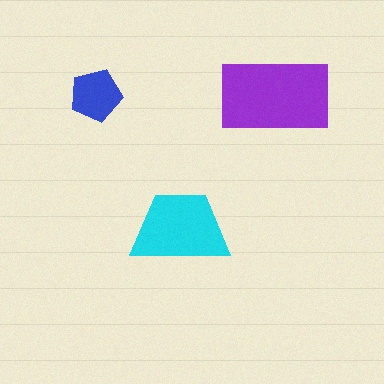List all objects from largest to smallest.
The purple rectangle, the cyan trapezoid, the blue pentagon.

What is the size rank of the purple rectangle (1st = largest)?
1st.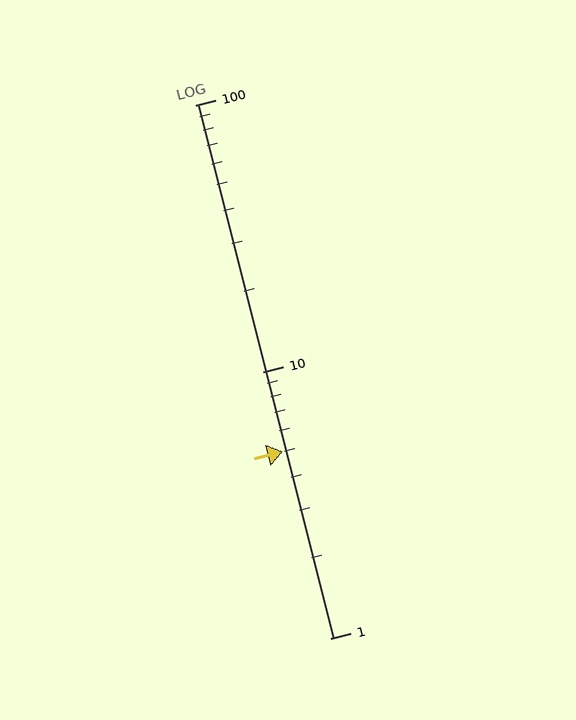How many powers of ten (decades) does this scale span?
The scale spans 2 decades, from 1 to 100.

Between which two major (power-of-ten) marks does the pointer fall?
The pointer is between 1 and 10.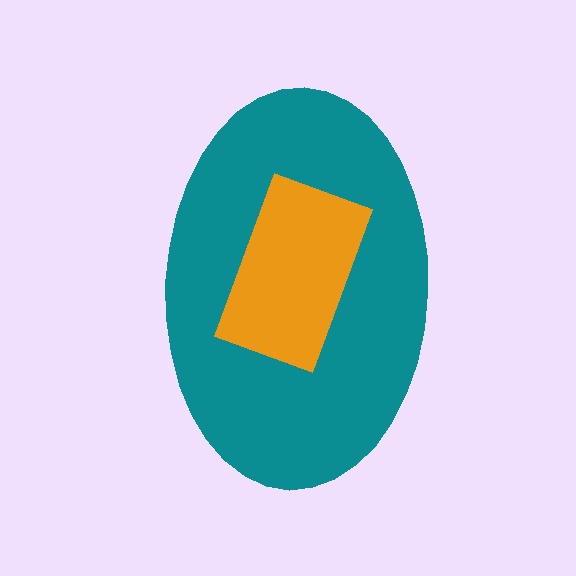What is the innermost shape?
The orange rectangle.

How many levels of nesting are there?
2.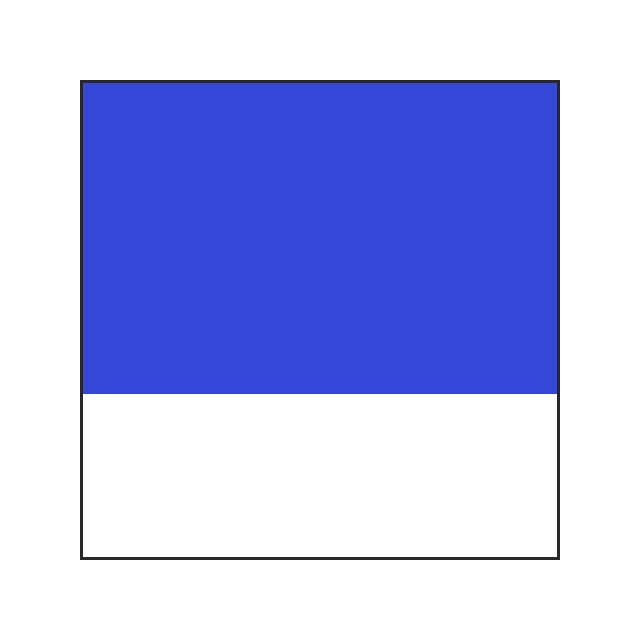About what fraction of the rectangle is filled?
About two thirds (2/3).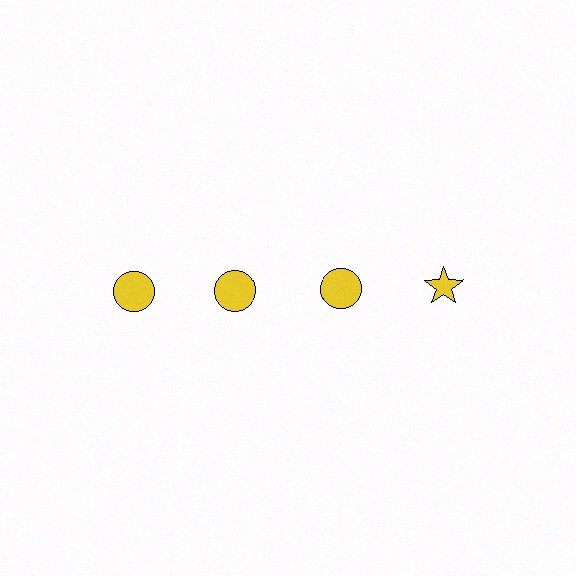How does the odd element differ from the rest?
It has a different shape: star instead of circle.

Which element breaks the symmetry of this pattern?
The yellow star in the top row, second from right column breaks the symmetry. All other shapes are yellow circles.